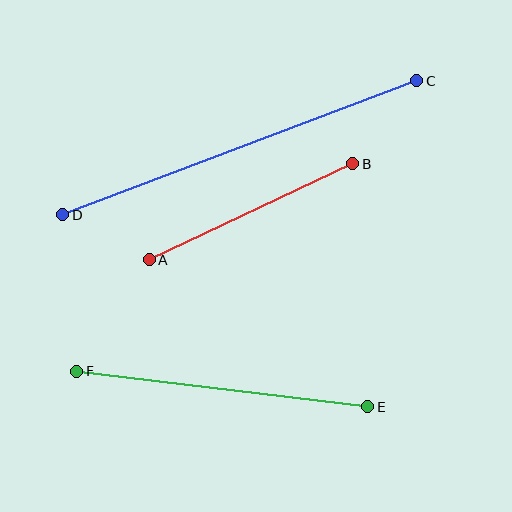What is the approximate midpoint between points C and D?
The midpoint is at approximately (240, 148) pixels.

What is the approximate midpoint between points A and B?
The midpoint is at approximately (251, 212) pixels.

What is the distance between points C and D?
The distance is approximately 379 pixels.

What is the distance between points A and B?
The distance is approximately 225 pixels.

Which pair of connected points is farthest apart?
Points C and D are farthest apart.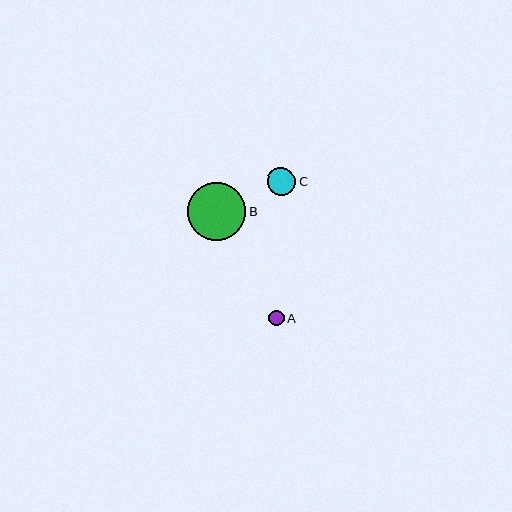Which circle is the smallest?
Circle A is the smallest with a size of approximately 15 pixels.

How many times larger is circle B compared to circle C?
Circle B is approximately 2.1 times the size of circle C.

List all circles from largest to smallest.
From largest to smallest: B, C, A.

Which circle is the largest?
Circle B is the largest with a size of approximately 58 pixels.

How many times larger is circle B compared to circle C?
Circle B is approximately 2.1 times the size of circle C.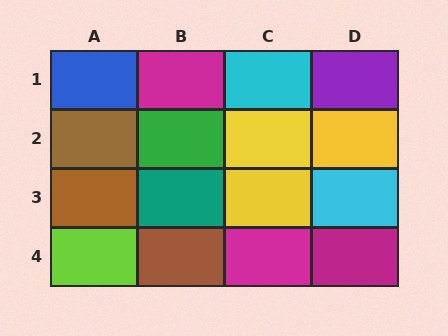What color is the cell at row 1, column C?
Cyan.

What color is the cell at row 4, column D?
Magenta.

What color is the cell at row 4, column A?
Lime.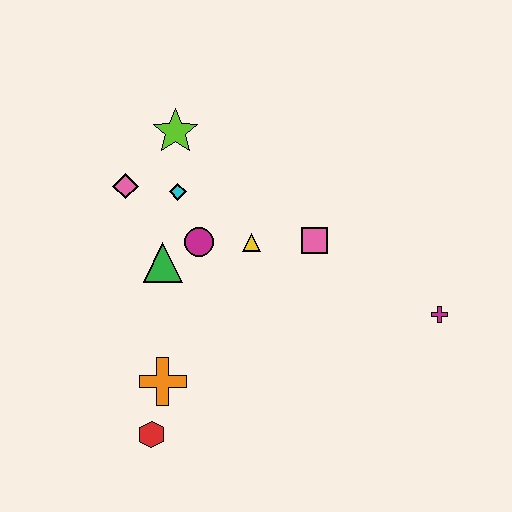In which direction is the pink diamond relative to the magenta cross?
The pink diamond is to the left of the magenta cross.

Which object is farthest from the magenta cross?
The pink diamond is farthest from the magenta cross.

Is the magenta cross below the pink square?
Yes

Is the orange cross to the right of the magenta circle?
No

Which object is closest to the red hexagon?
The orange cross is closest to the red hexagon.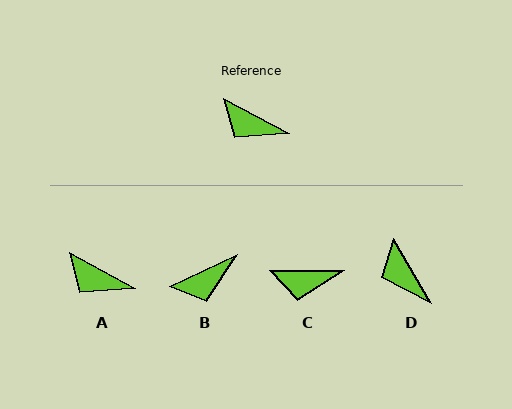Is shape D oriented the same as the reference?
No, it is off by about 32 degrees.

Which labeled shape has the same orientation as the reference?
A.